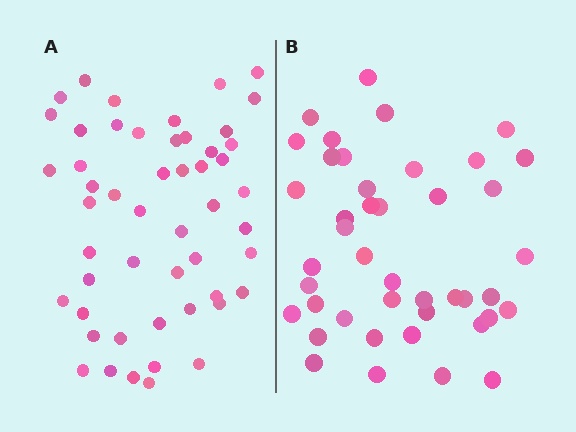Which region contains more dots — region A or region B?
Region A (the left region) has more dots.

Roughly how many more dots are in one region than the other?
Region A has roughly 8 or so more dots than region B.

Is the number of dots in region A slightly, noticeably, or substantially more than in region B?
Region A has only slightly more — the two regions are fairly close. The ratio is roughly 1.2 to 1.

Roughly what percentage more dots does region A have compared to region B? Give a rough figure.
About 20% more.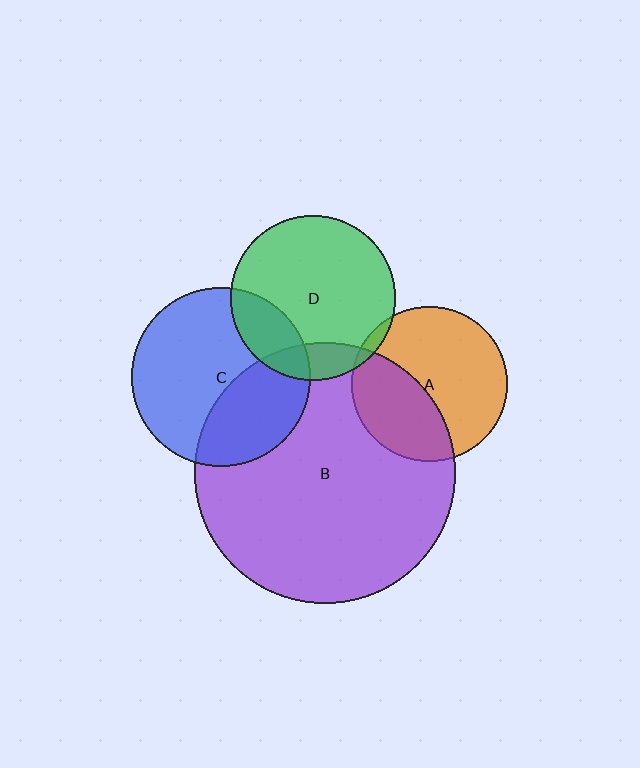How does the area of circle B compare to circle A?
Approximately 2.8 times.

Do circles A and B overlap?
Yes.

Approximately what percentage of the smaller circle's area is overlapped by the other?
Approximately 40%.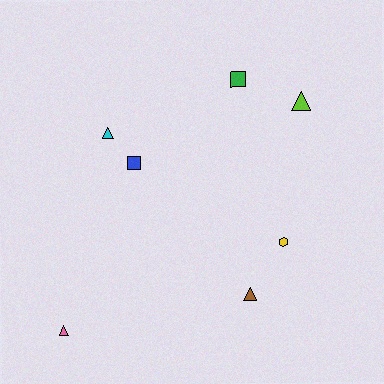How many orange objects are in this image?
There are no orange objects.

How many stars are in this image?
There are no stars.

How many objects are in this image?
There are 7 objects.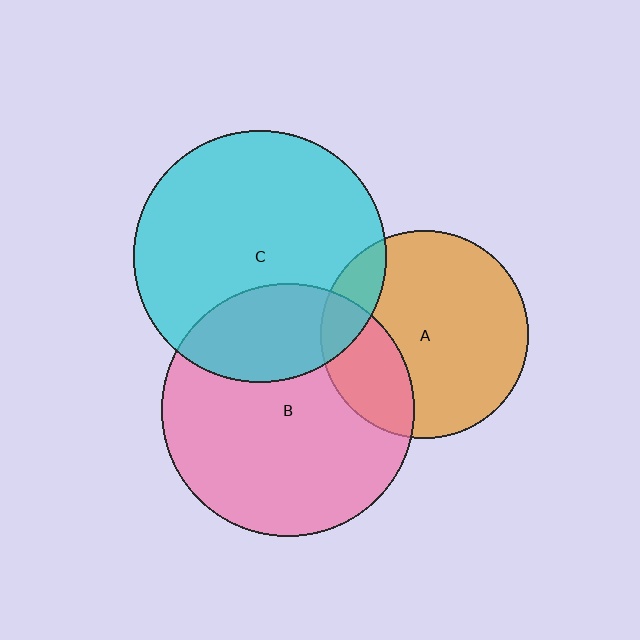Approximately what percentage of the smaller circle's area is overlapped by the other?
Approximately 25%.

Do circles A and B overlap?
Yes.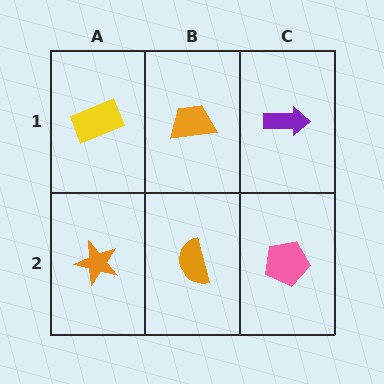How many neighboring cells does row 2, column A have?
2.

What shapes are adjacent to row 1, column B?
An orange semicircle (row 2, column B), a yellow rectangle (row 1, column A), a purple arrow (row 1, column C).